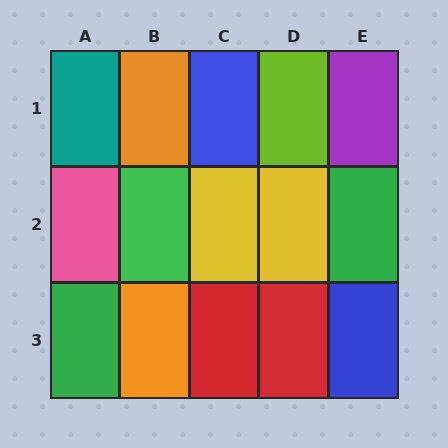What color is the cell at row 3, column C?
Red.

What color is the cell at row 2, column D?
Yellow.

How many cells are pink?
1 cell is pink.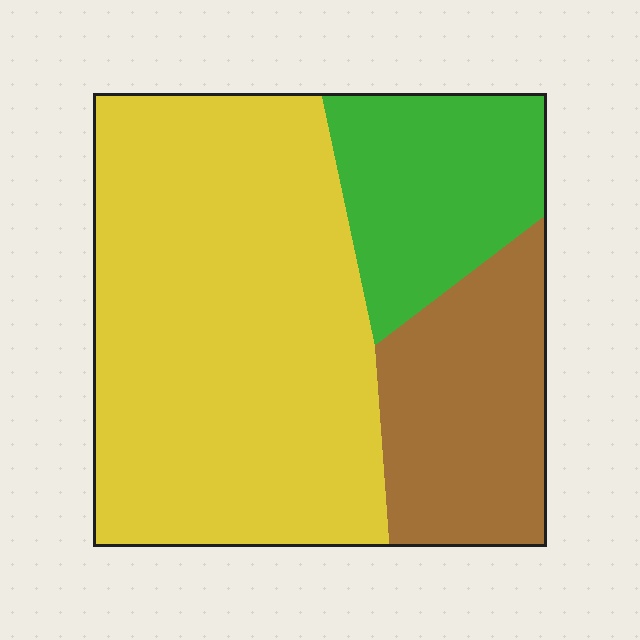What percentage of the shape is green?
Green takes up about one fifth (1/5) of the shape.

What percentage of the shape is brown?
Brown takes up less than a quarter of the shape.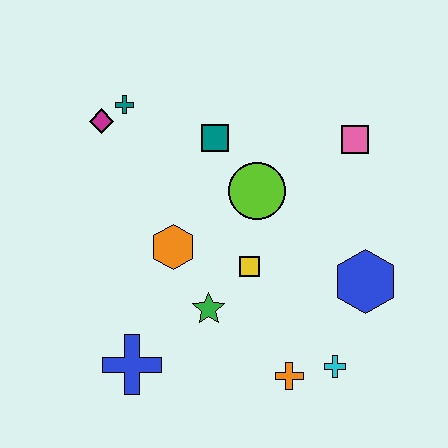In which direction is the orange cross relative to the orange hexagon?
The orange cross is below the orange hexagon.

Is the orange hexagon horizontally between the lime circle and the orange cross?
No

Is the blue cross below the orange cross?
No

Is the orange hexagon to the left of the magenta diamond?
No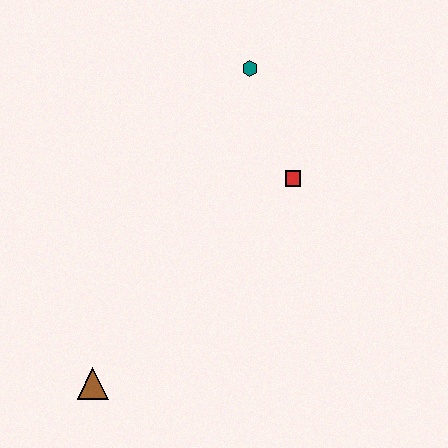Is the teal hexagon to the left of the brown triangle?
No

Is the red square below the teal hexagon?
Yes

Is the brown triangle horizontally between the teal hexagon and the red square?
No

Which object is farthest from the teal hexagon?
The brown triangle is farthest from the teal hexagon.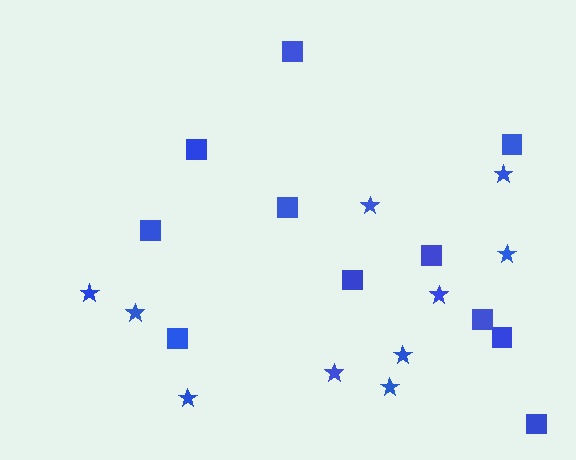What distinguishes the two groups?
There are 2 groups: one group of squares (11) and one group of stars (10).